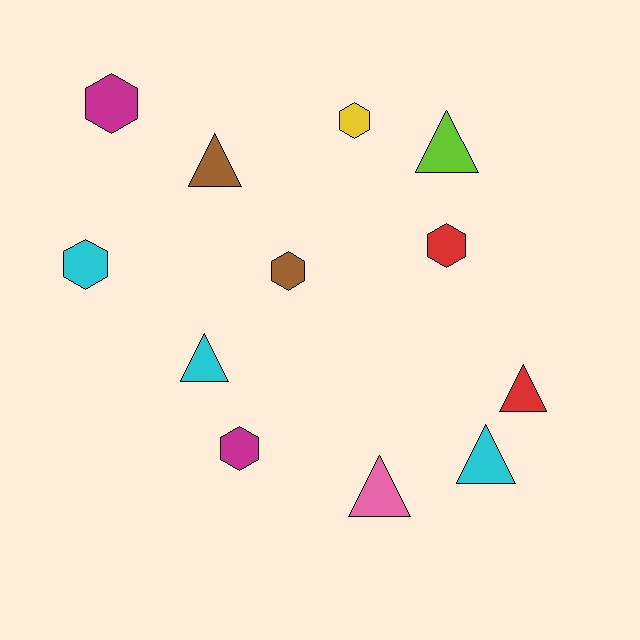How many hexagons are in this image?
There are 6 hexagons.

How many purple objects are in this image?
There are no purple objects.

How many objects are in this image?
There are 12 objects.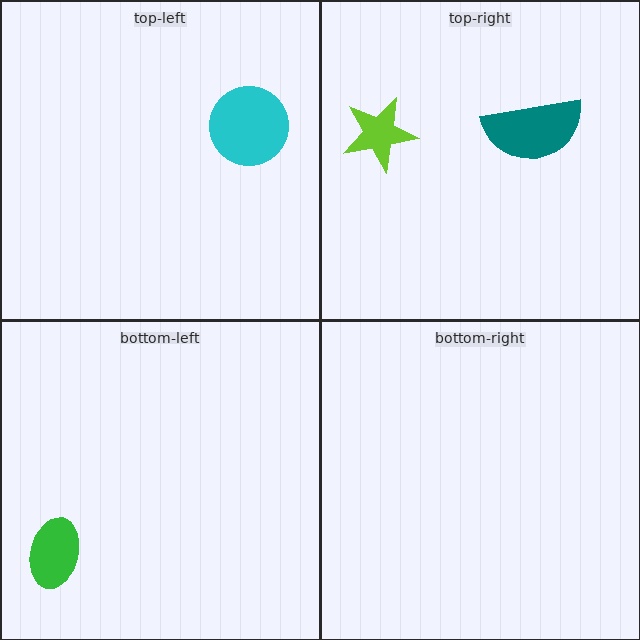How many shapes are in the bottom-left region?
1.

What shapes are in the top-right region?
The lime star, the teal semicircle.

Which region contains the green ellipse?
The bottom-left region.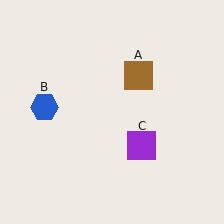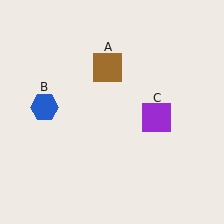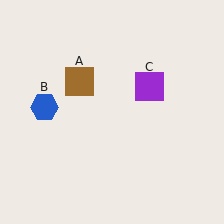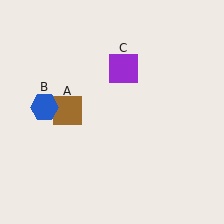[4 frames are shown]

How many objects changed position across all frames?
2 objects changed position: brown square (object A), purple square (object C).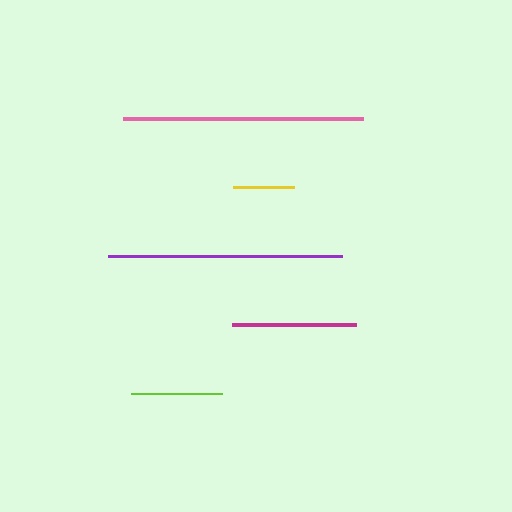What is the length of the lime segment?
The lime segment is approximately 91 pixels long.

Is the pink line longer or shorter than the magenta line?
The pink line is longer than the magenta line.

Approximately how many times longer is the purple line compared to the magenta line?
The purple line is approximately 1.9 times the length of the magenta line.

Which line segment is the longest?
The pink line is the longest at approximately 239 pixels.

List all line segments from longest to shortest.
From longest to shortest: pink, purple, magenta, lime, yellow.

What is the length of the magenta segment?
The magenta segment is approximately 124 pixels long.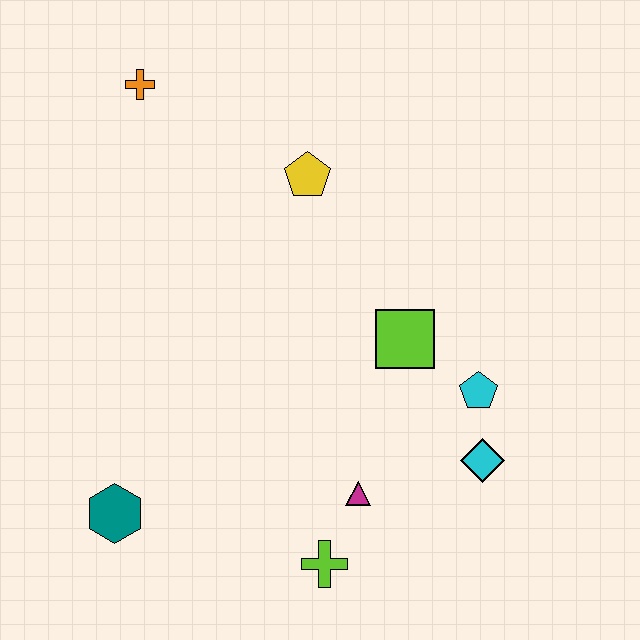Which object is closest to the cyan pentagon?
The cyan diamond is closest to the cyan pentagon.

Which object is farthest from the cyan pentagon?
The orange cross is farthest from the cyan pentagon.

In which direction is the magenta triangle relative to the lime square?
The magenta triangle is below the lime square.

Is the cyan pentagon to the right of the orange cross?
Yes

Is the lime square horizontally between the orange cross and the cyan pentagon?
Yes